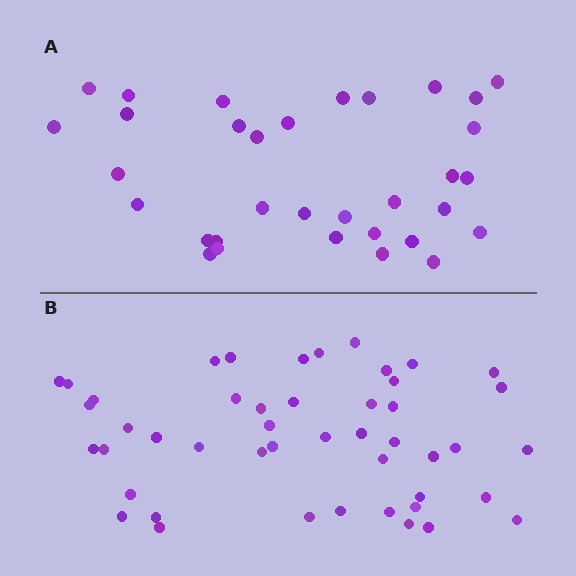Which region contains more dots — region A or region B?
Region B (the bottom region) has more dots.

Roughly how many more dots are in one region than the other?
Region B has approximately 15 more dots than region A.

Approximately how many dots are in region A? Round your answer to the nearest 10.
About 30 dots. (The exact count is 33, which rounds to 30.)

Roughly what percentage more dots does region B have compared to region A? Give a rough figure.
About 40% more.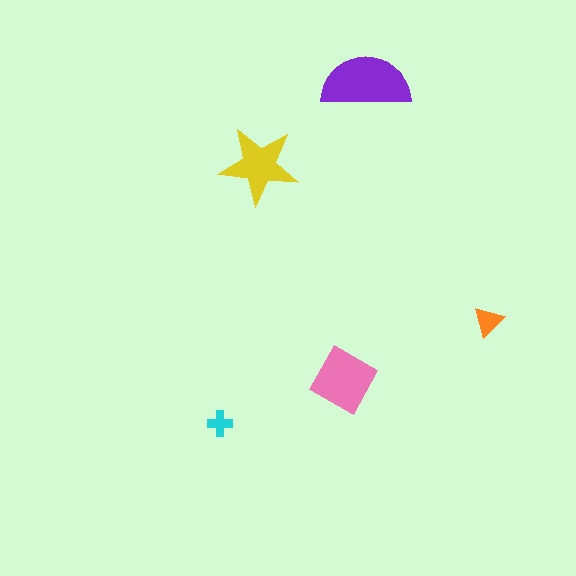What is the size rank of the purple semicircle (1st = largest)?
1st.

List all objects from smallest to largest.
The cyan cross, the orange triangle, the yellow star, the pink diamond, the purple semicircle.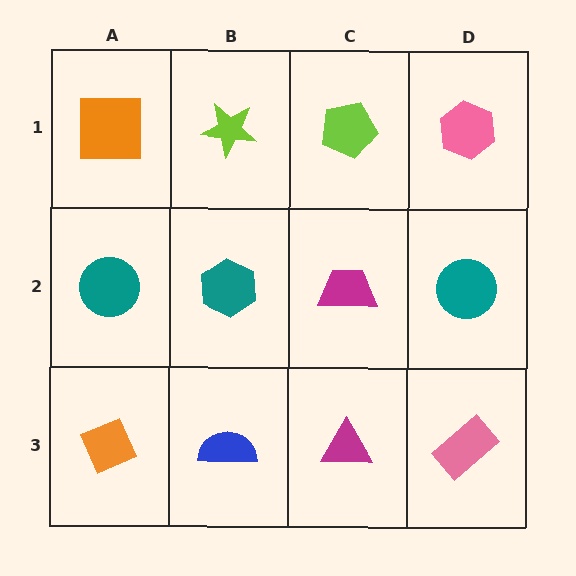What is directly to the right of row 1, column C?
A pink hexagon.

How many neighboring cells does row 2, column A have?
3.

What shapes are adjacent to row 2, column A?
An orange square (row 1, column A), an orange diamond (row 3, column A), a teal hexagon (row 2, column B).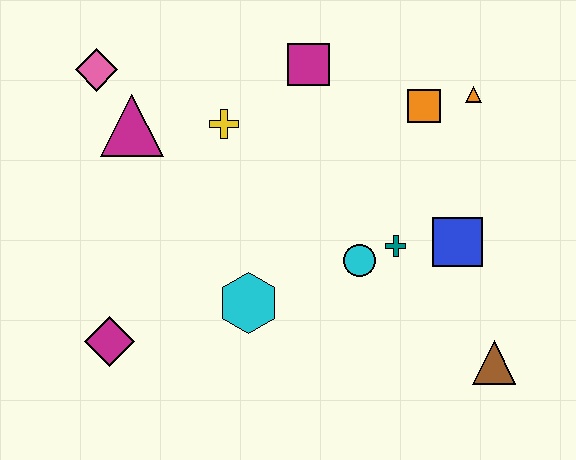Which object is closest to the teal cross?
The cyan circle is closest to the teal cross.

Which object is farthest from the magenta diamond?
The orange triangle is farthest from the magenta diamond.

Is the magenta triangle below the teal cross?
No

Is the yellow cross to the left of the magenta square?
Yes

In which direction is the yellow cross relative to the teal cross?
The yellow cross is to the left of the teal cross.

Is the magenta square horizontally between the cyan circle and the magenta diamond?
Yes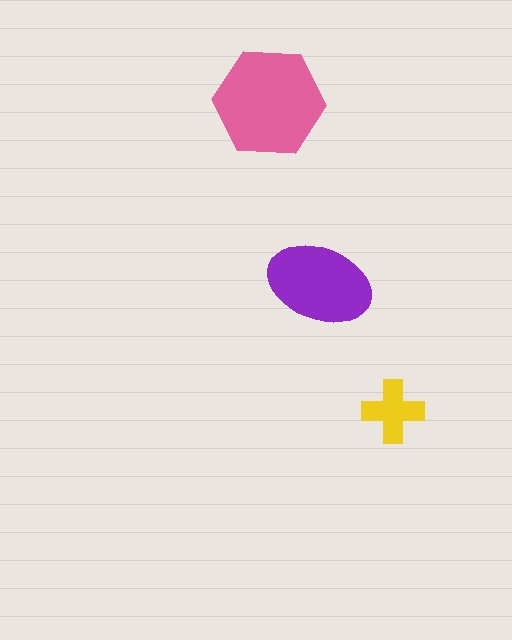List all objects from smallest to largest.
The yellow cross, the purple ellipse, the pink hexagon.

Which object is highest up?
The pink hexagon is topmost.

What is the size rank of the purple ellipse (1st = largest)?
2nd.